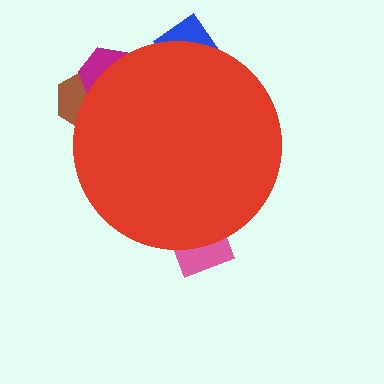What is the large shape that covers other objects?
A red circle.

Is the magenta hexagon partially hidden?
Yes, the magenta hexagon is partially hidden behind the red circle.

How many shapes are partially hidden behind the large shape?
4 shapes are partially hidden.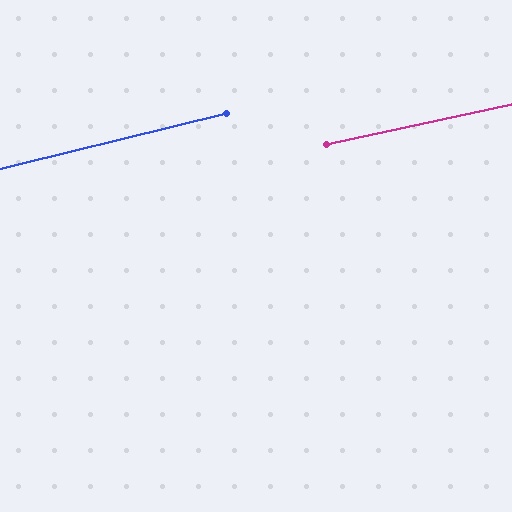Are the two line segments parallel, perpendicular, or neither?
Parallel — their directions differ by only 1.5°.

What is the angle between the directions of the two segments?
Approximately 1 degree.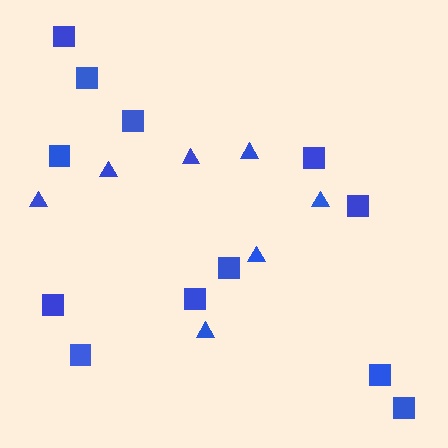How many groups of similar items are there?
There are 2 groups: one group of squares (12) and one group of triangles (7).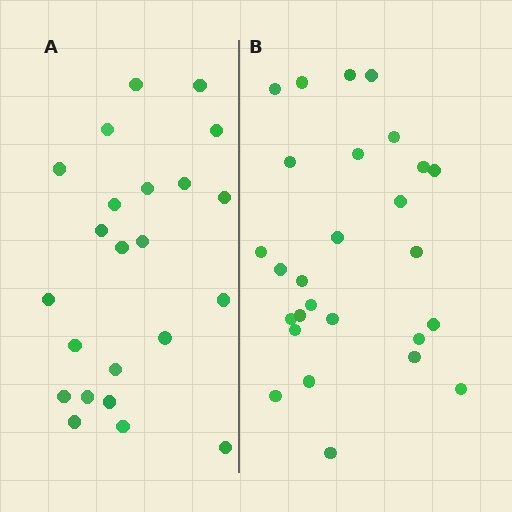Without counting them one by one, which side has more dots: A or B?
Region B (the right region) has more dots.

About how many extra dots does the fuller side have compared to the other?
Region B has about 4 more dots than region A.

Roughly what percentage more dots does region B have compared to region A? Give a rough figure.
About 15% more.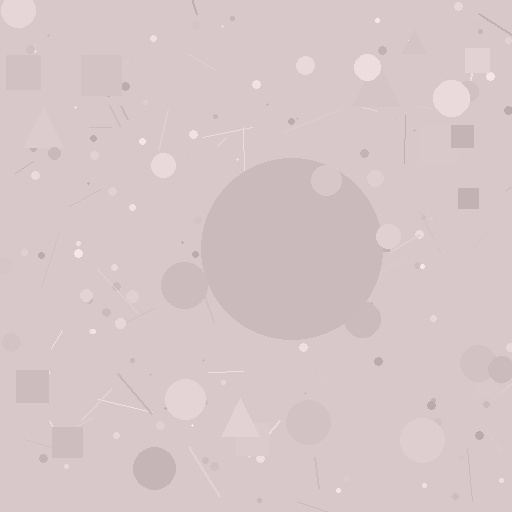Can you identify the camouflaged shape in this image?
The camouflaged shape is a circle.